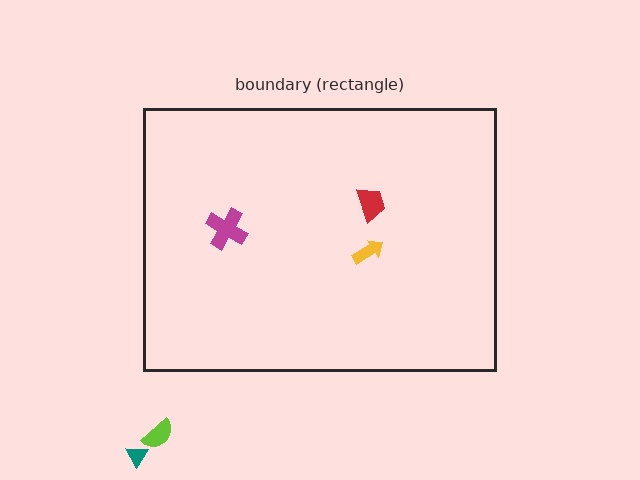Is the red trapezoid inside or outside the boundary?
Inside.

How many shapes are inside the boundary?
3 inside, 2 outside.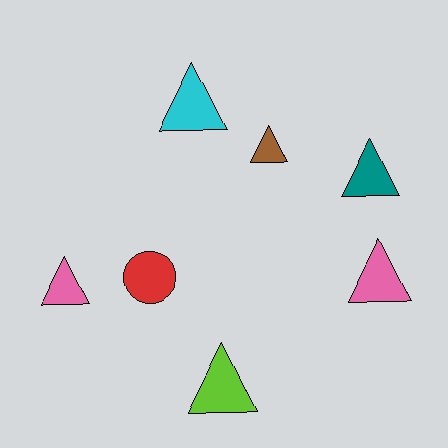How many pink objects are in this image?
There are 2 pink objects.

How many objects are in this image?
There are 7 objects.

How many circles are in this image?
There is 1 circle.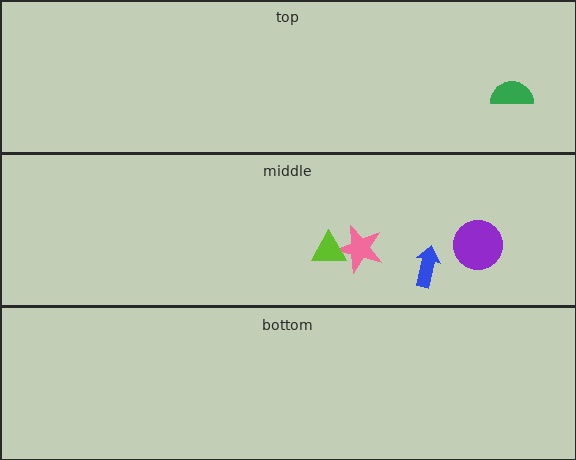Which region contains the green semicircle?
The top region.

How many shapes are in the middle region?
4.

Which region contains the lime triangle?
The middle region.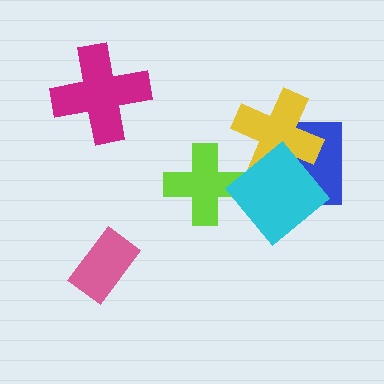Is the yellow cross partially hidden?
Yes, it is partially covered by another shape.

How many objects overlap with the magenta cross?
0 objects overlap with the magenta cross.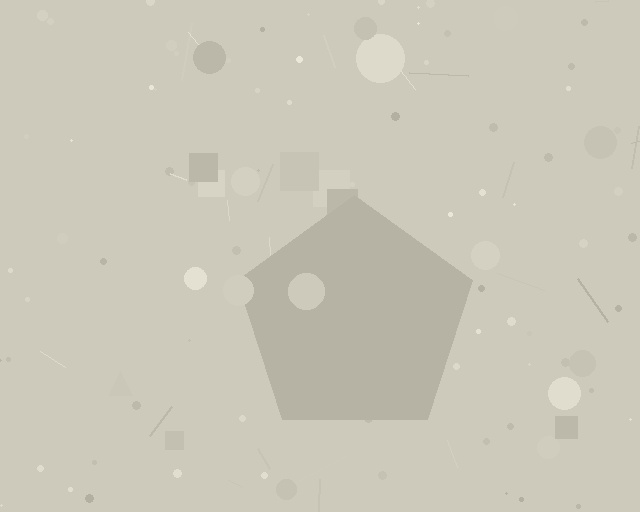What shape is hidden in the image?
A pentagon is hidden in the image.